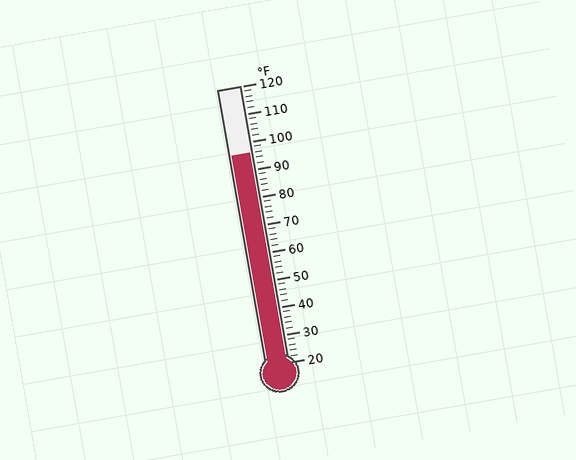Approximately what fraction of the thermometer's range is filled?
The thermometer is filled to approximately 75% of its range.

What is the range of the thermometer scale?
The thermometer scale ranges from 20°F to 120°F.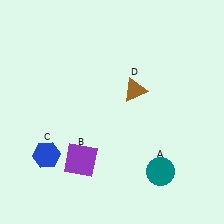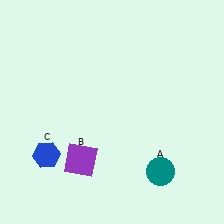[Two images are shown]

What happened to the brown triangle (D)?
The brown triangle (D) was removed in Image 2. It was in the top-right area of Image 1.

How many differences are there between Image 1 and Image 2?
There is 1 difference between the two images.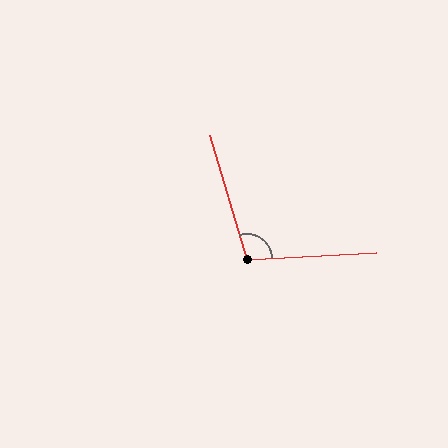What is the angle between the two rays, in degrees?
Approximately 104 degrees.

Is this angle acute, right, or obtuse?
It is obtuse.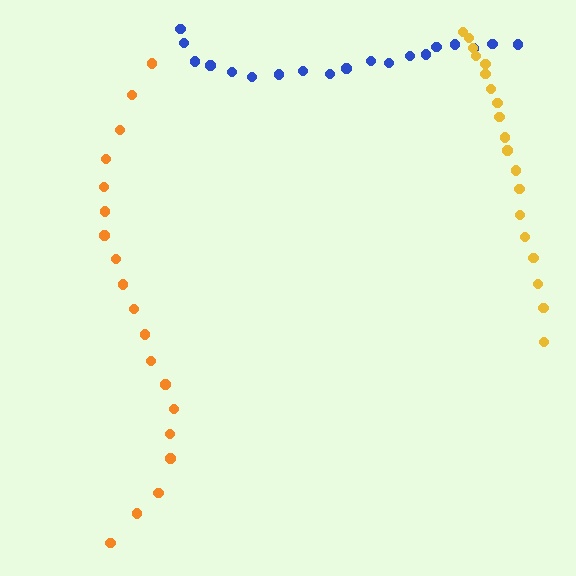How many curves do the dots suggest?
There are 3 distinct paths.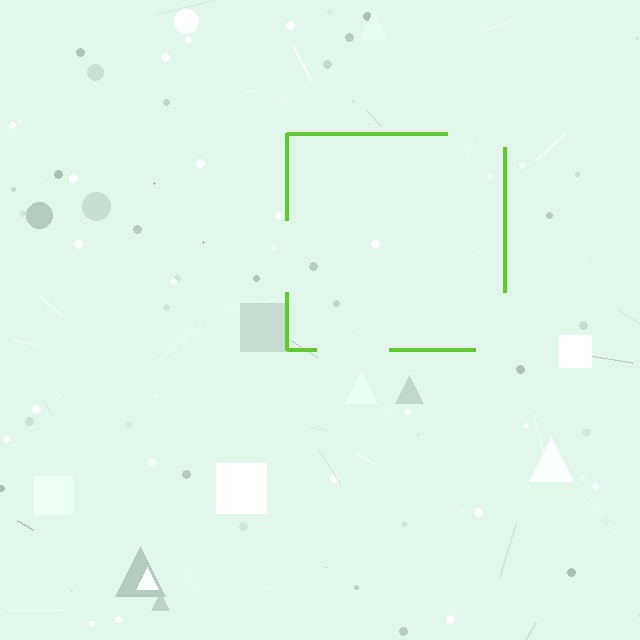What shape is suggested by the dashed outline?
The dashed outline suggests a square.